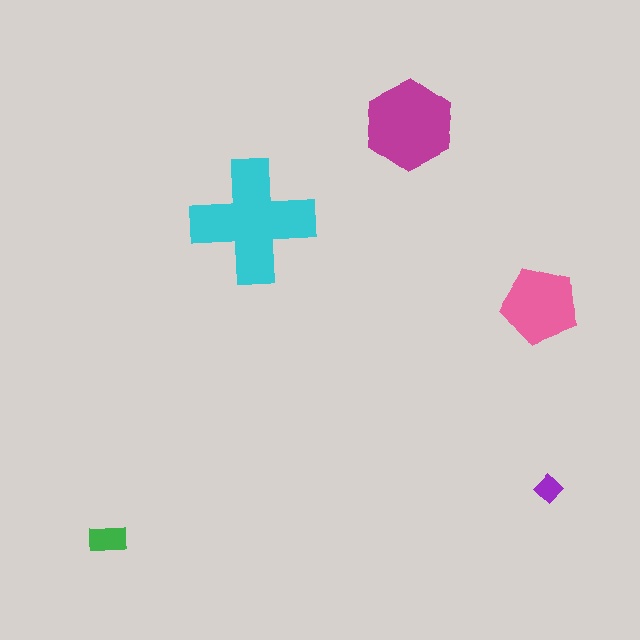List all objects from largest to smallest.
The cyan cross, the magenta hexagon, the pink pentagon, the green rectangle, the purple diamond.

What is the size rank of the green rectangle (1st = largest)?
4th.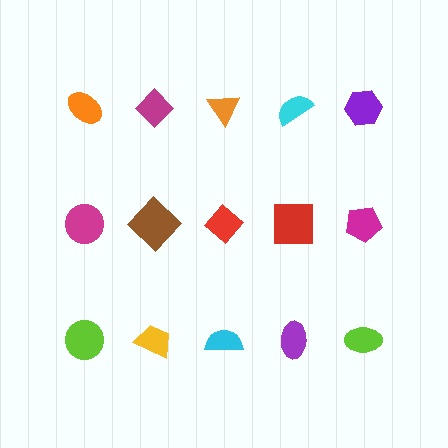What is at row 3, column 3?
A cyan semicircle.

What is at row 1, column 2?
A magenta diamond.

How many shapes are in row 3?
5 shapes.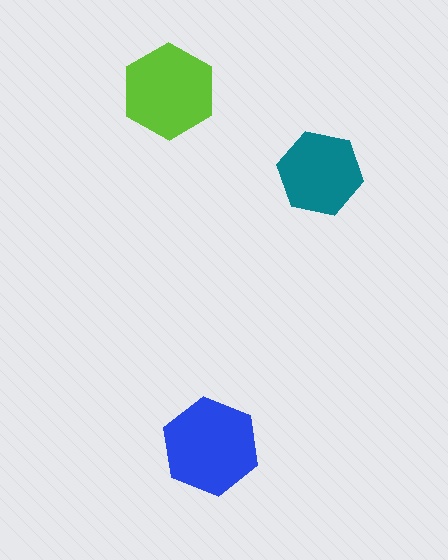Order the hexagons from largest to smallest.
the blue one, the lime one, the teal one.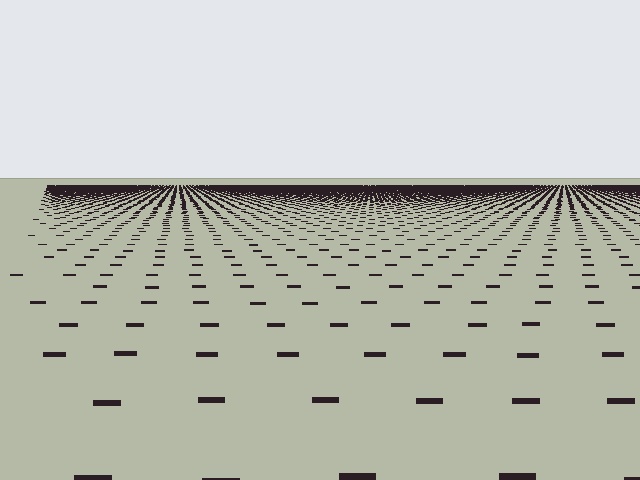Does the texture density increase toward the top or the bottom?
Density increases toward the top.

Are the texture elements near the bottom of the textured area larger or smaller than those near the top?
Larger. Near the bottom, elements are closer to the viewer and appear at a bigger on-screen size.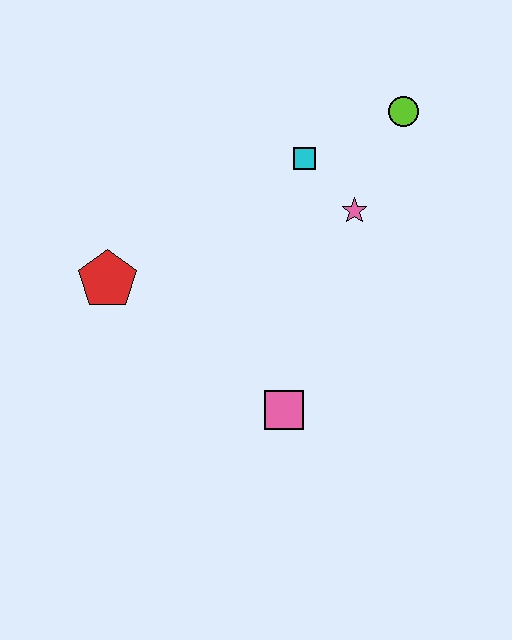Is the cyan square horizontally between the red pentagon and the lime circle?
Yes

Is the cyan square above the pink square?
Yes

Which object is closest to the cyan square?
The pink star is closest to the cyan square.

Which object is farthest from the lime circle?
The red pentagon is farthest from the lime circle.